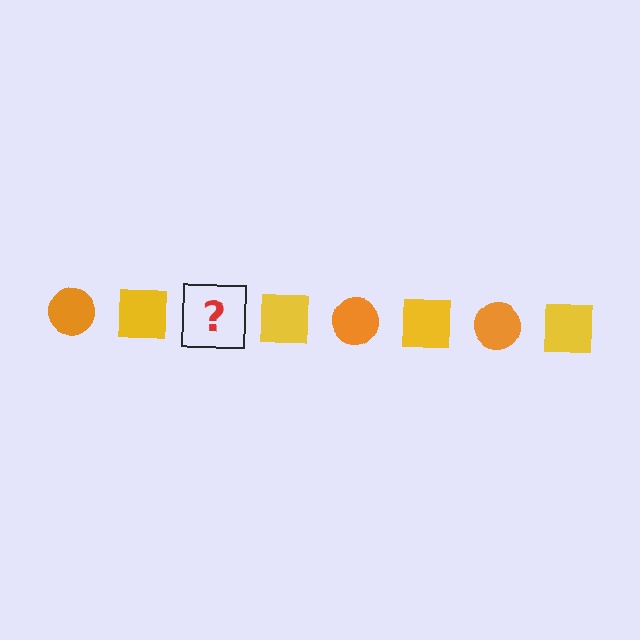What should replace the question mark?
The question mark should be replaced with an orange circle.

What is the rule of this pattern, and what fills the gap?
The rule is that the pattern alternates between orange circle and yellow square. The gap should be filled with an orange circle.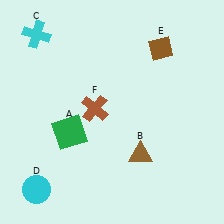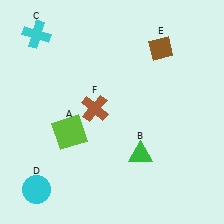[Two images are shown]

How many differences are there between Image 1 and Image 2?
There are 2 differences between the two images.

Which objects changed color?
A changed from green to lime. B changed from brown to green.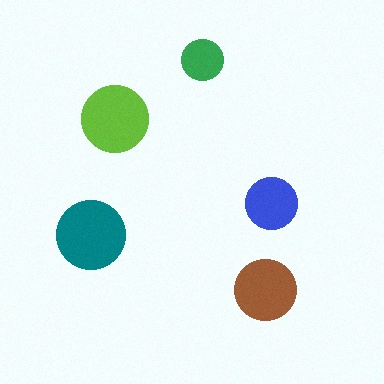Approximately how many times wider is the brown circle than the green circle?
About 1.5 times wider.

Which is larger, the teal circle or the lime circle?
The teal one.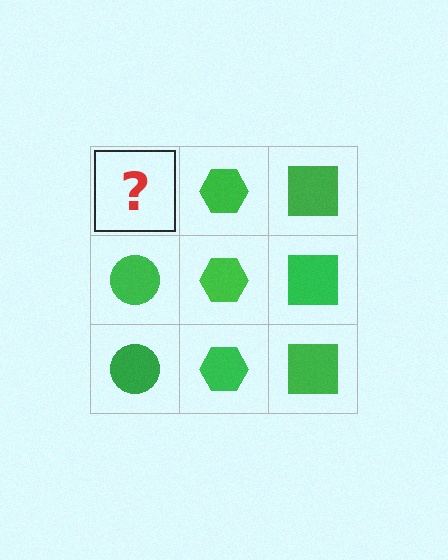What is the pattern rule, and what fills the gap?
The rule is that each column has a consistent shape. The gap should be filled with a green circle.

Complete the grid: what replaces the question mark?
The question mark should be replaced with a green circle.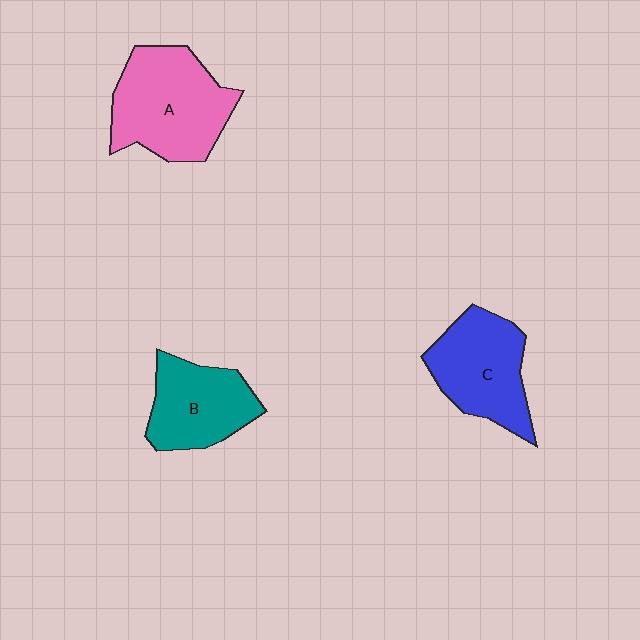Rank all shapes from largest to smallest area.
From largest to smallest: A (pink), C (blue), B (teal).